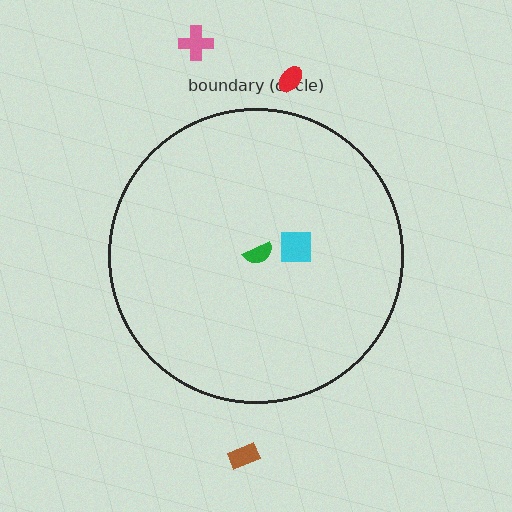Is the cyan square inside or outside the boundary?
Inside.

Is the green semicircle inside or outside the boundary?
Inside.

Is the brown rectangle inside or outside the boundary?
Outside.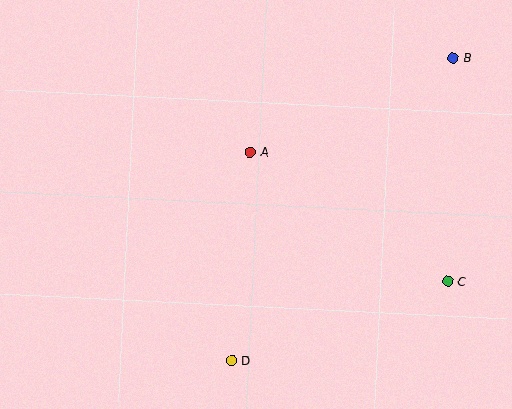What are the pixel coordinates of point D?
Point D is at (231, 360).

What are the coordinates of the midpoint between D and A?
The midpoint between D and A is at (241, 256).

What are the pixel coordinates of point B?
Point B is at (453, 58).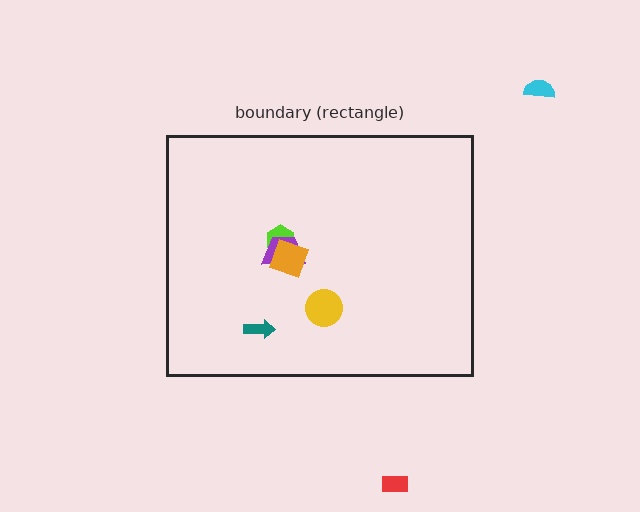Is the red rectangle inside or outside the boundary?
Outside.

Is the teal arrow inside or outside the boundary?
Inside.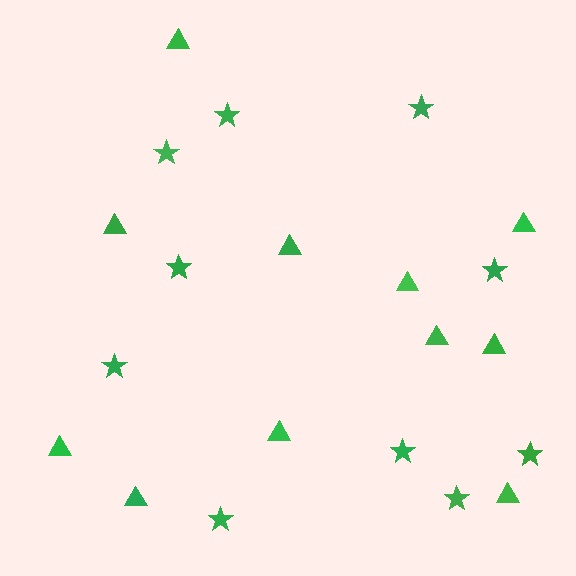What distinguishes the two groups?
There are 2 groups: one group of triangles (11) and one group of stars (10).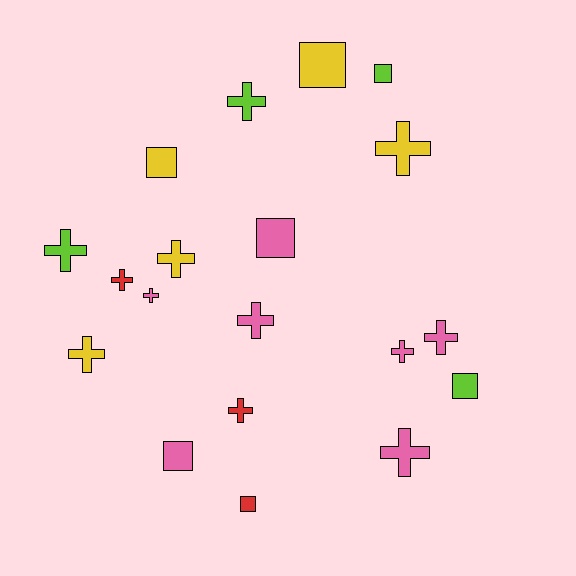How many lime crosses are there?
There are 2 lime crosses.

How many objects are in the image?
There are 19 objects.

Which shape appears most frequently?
Cross, with 12 objects.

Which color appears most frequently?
Pink, with 7 objects.